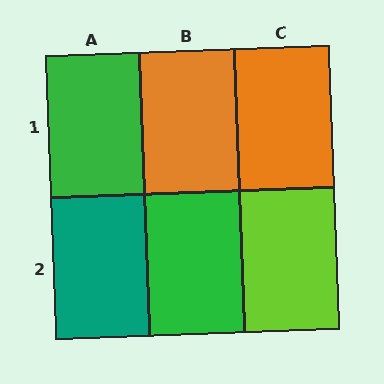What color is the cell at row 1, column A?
Green.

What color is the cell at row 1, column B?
Orange.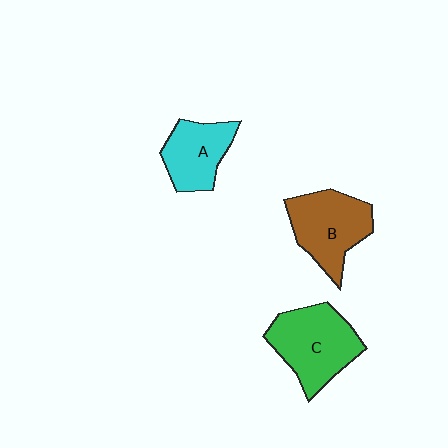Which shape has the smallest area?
Shape A (cyan).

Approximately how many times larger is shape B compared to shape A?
Approximately 1.3 times.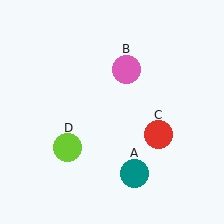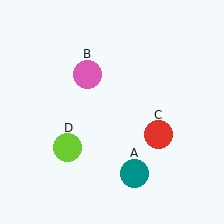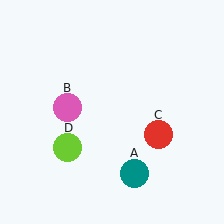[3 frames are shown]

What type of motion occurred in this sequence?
The pink circle (object B) rotated counterclockwise around the center of the scene.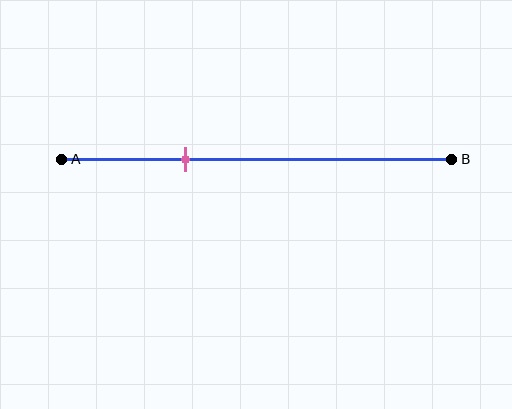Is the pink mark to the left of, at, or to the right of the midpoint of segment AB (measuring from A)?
The pink mark is to the left of the midpoint of segment AB.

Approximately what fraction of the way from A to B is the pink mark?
The pink mark is approximately 30% of the way from A to B.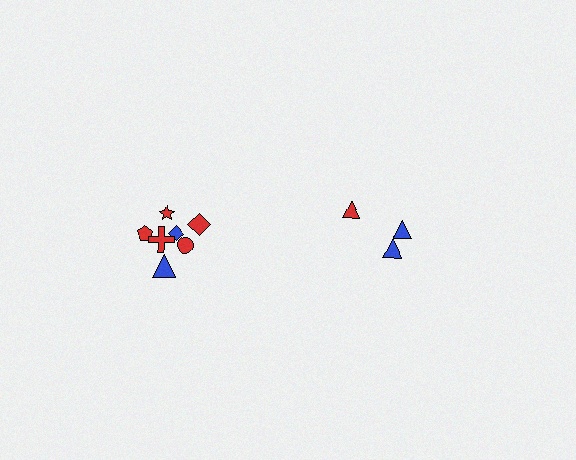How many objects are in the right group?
There are 3 objects.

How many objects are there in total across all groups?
There are 11 objects.